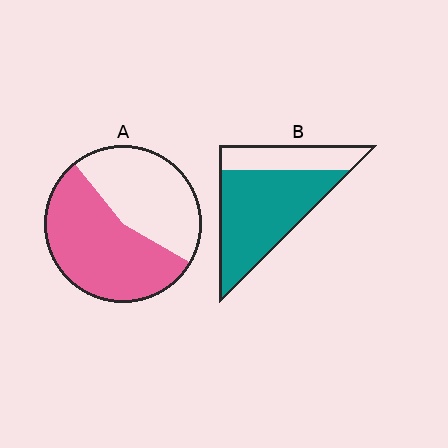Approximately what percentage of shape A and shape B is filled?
A is approximately 55% and B is approximately 70%.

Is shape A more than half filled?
Yes.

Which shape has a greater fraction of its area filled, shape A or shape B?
Shape B.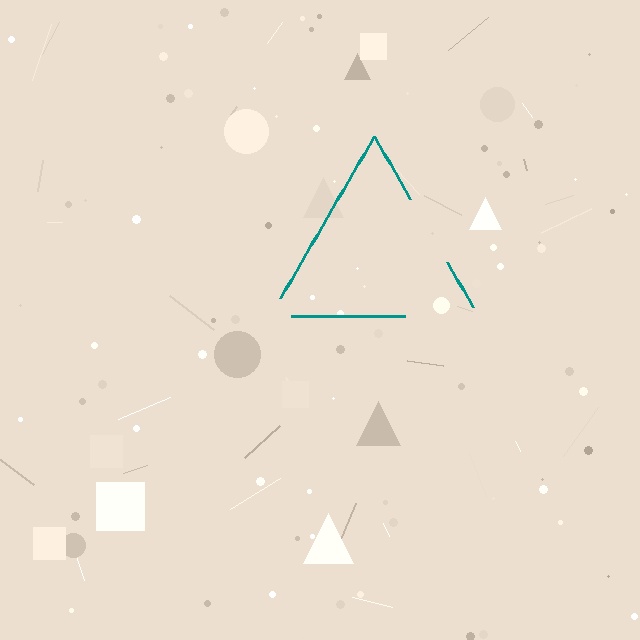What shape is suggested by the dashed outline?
The dashed outline suggests a triangle.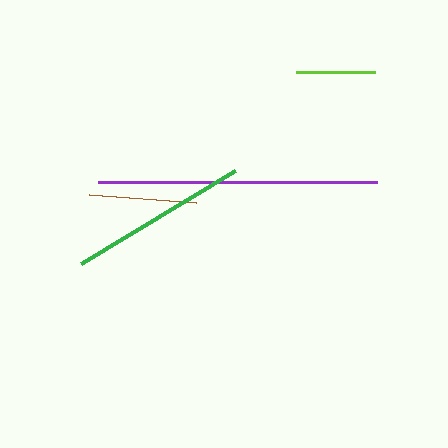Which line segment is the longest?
The purple line is the longest at approximately 279 pixels.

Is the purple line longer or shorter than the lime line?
The purple line is longer than the lime line.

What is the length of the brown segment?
The brown segment is approximately 107 pixels long.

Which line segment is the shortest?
The lime line is the shortest at approximately 79 pixels.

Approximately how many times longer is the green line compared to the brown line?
The green line is approximately 1.7 times the length of the brown line.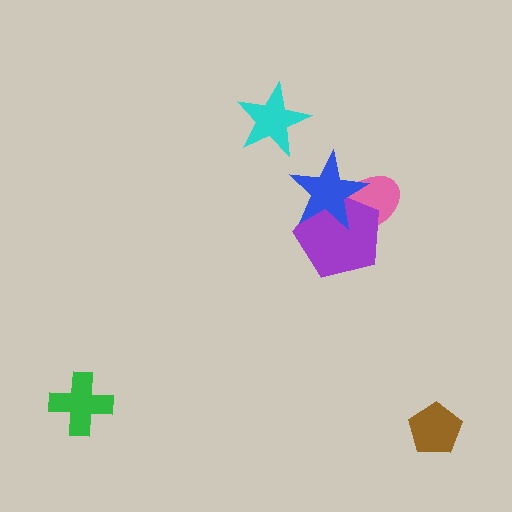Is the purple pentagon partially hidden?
Yes, it is partially covered by another shape.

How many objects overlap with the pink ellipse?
2 objects overlap with the pink ellipse.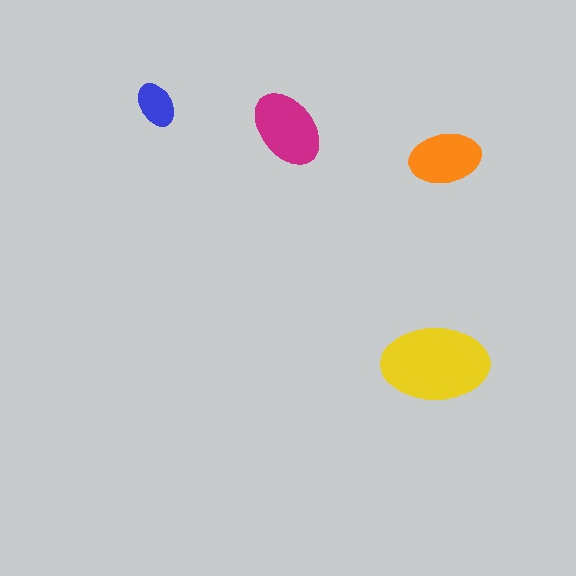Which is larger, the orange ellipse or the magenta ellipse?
The magenta one.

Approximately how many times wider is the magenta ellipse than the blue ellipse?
About 1.5 times wider.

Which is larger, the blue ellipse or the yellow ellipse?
The yellow one.